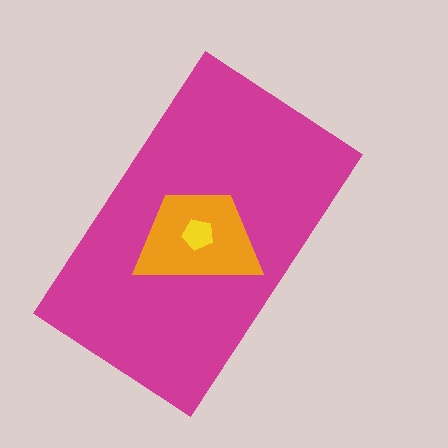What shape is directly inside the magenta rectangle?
The orange trapezoid.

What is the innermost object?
The yellow pentagon.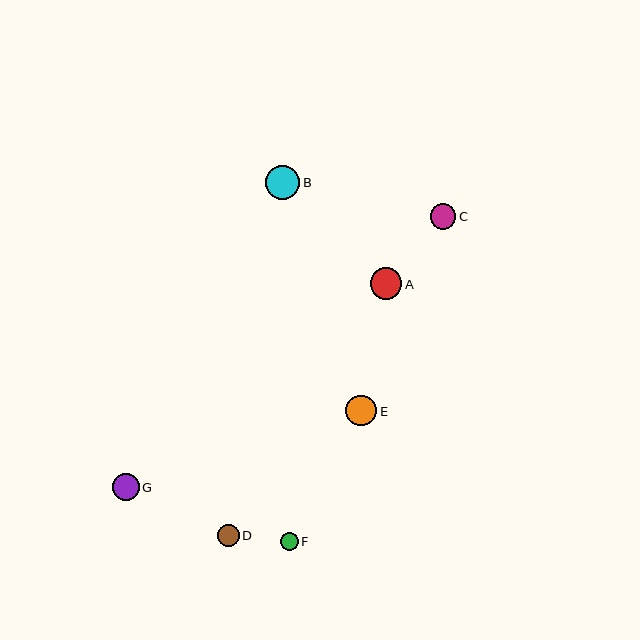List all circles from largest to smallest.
From largest to smallest: B, A, E, G, C, D, F.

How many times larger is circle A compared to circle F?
Circle A is approximately 1.8 times the size of circle F.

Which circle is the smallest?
Circle F is the smallest with a size of approximately 18 pixels.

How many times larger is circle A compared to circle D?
Circle A is approximately 1.5 times the size of circle D.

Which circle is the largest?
Circle B is the largest with a size of approximately 34 pixels.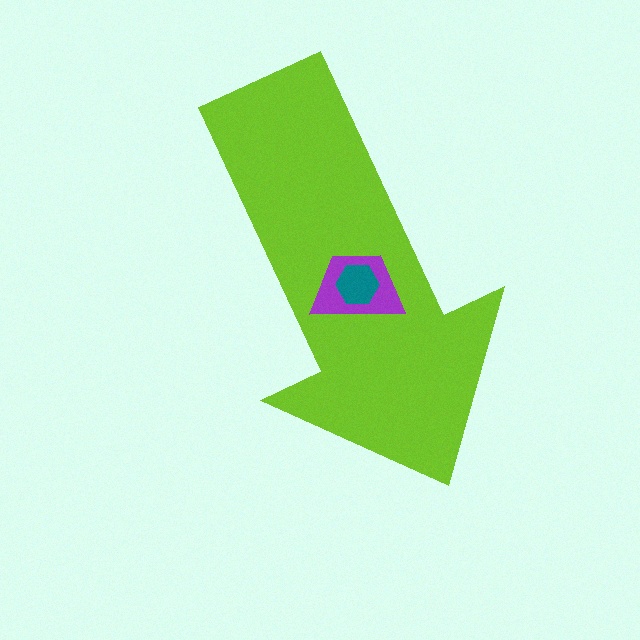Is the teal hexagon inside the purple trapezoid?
Yes.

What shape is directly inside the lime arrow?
The purple trapezoid.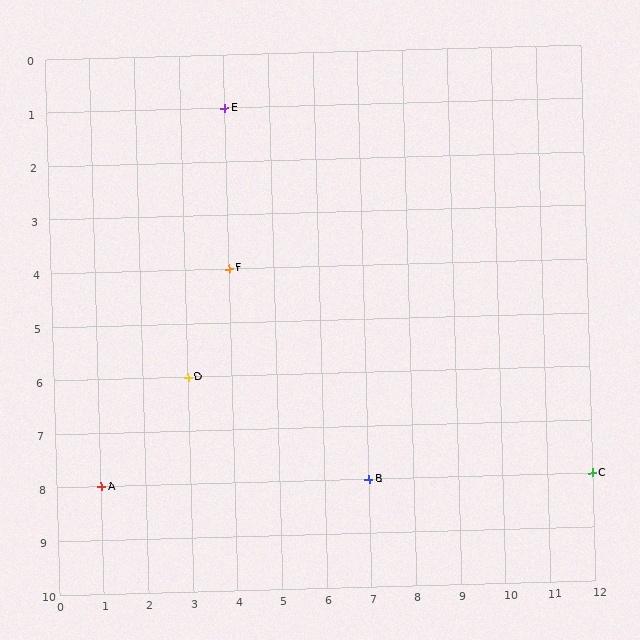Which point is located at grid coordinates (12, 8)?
Point C is at (12, 8).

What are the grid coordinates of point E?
Point E is at grid coordinates (4, 1).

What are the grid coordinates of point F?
Point F is at grid coordinates (4, 4).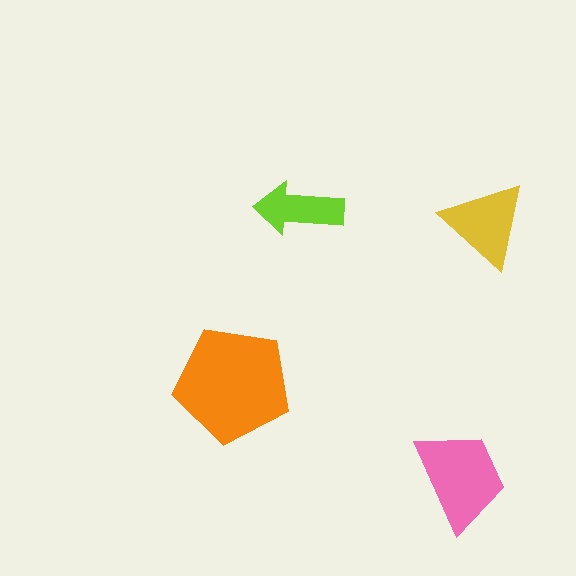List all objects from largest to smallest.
The orange pentagon, the pink trapezoid, the yellow triangle, the lime arrow.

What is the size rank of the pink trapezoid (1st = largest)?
2nd.